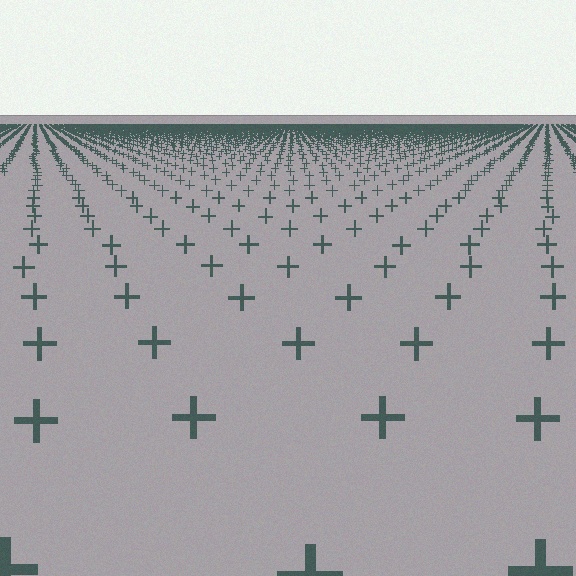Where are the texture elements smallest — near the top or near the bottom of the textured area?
Near the top.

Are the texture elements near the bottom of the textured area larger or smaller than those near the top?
Larger. Near the bottom, elements are closer to the viewer and appear at a bigger on-screen size.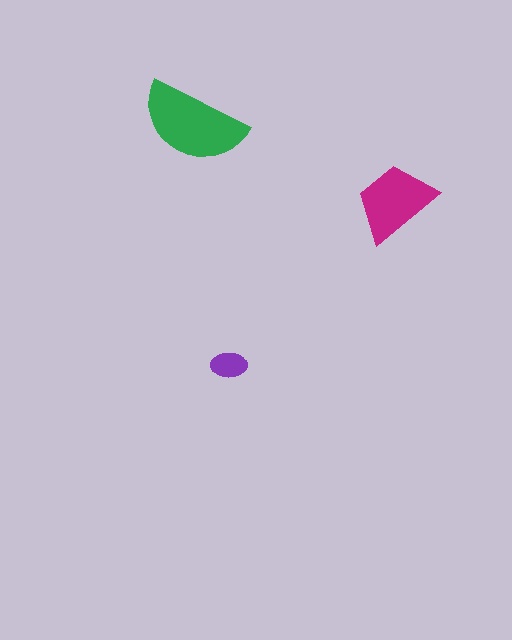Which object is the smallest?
The purple ellipse.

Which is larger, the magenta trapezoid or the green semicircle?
The green semicircle.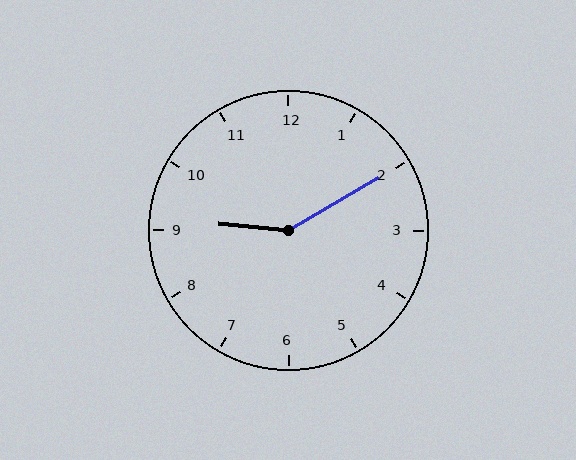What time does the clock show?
9:10.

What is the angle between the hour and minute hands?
Approximately 145 degrees.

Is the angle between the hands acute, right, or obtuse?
It is obtuse.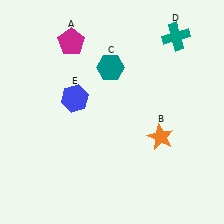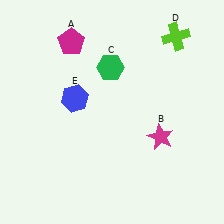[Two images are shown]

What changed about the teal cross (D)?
In Image 1, D is teal. In Image 2, it changed to lime.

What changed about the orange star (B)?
In Image 1, B is orange. In Image 2, it changed to magenta.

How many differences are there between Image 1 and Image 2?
There are 3 differences between the two images.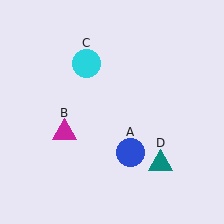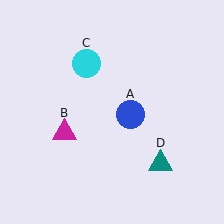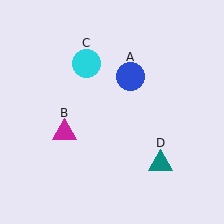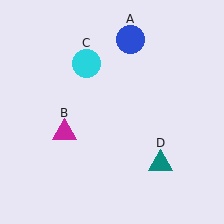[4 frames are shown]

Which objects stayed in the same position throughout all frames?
Magenta triangle (object B) and cyan circle (object C) and teal triangle (object D) remained stationary.